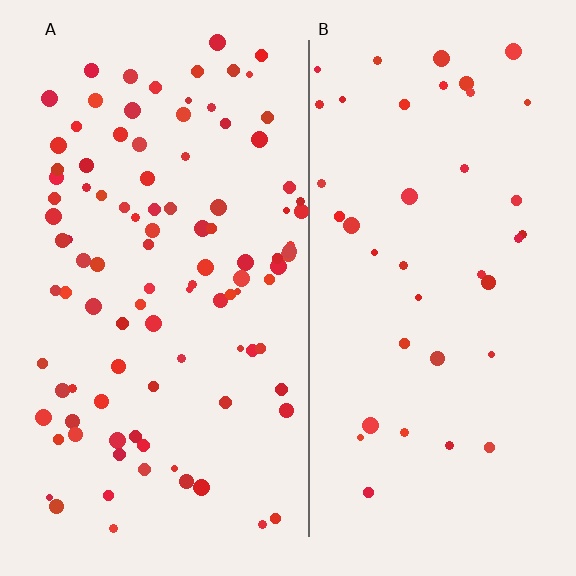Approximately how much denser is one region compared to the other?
Approximately 2.6× — region A over region B.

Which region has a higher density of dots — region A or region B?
A (the left).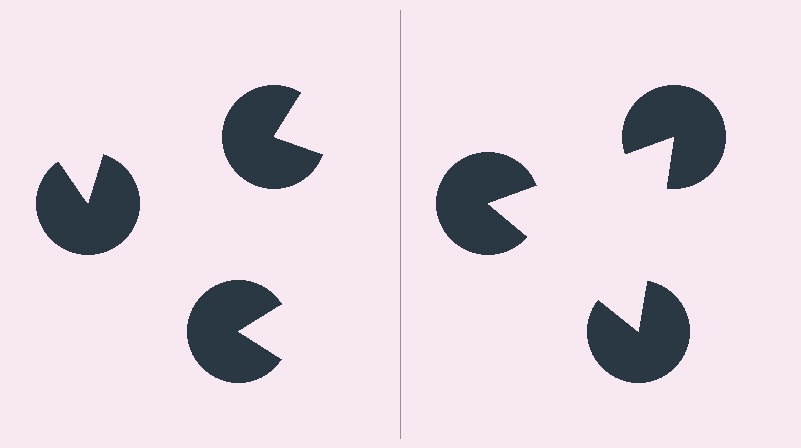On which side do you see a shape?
An illusory triangle appears on the right side. On the left side the wedge cuts are rotated, so no coherent shape forms.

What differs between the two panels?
The pac-man discs are positioned identically on both sides; only the wedge orientations differ. On the right they align to a triangle; on the left they are misaligned.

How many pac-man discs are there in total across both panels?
6 — 3 on each side.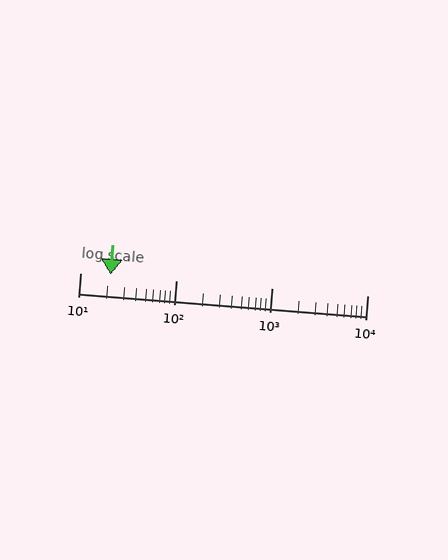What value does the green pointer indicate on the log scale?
The pointer indicates approximately 21.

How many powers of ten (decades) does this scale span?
The scale spans 3 decades, from 10 to 10000.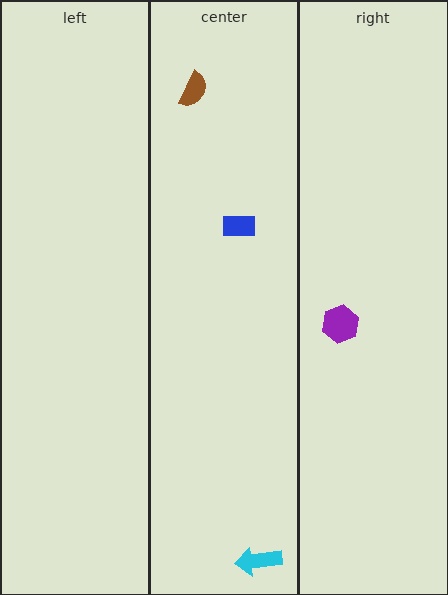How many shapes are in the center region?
3.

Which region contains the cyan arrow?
The center region.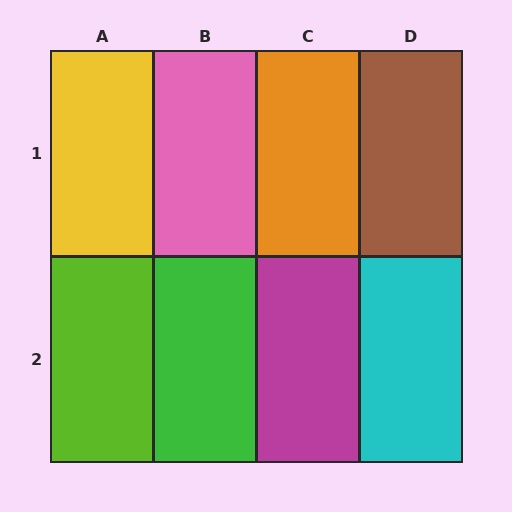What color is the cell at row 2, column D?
Cyan.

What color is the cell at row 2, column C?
Magenta.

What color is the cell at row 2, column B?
Green.